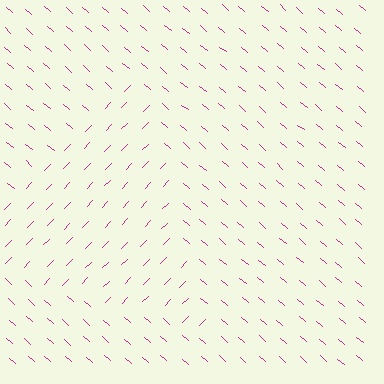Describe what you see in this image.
The image is filled with small magenta line segments. A triangle region in the image has lines oriented differently from the surrounding lines, creating a visible texture boundary.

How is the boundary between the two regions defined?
The boundary is defined purely by a change in line orientation (approximately 86 degrees difference). All lines are the same color and thickness.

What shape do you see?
I see a triangle.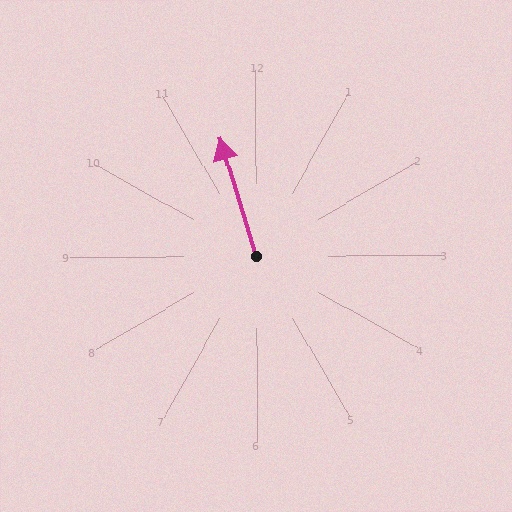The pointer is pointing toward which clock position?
Roughly 11 o'clock.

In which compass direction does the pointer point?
North.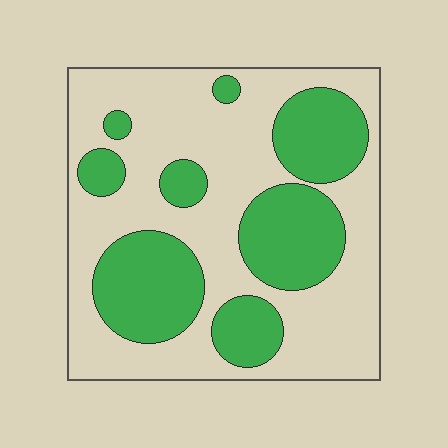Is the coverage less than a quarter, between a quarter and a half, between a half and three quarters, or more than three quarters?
Between a quarter and a half.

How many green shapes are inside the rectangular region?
8.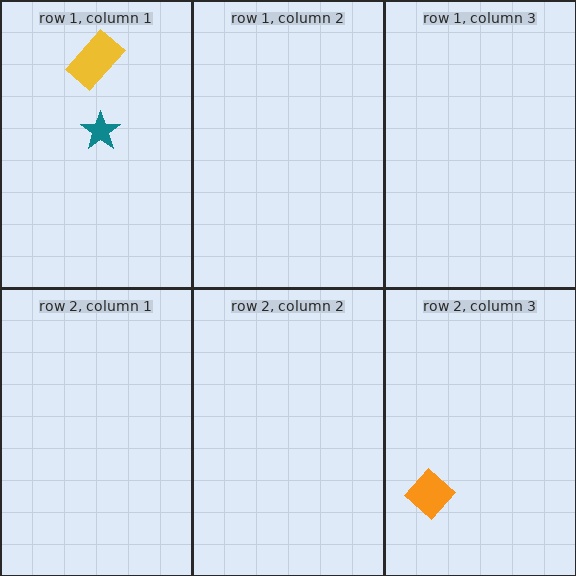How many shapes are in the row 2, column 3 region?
1.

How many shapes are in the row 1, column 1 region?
2.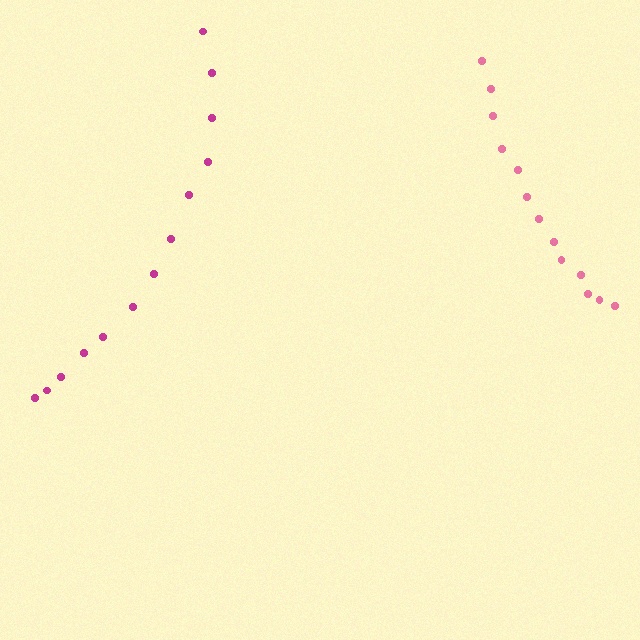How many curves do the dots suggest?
There are 2 distinct paths.